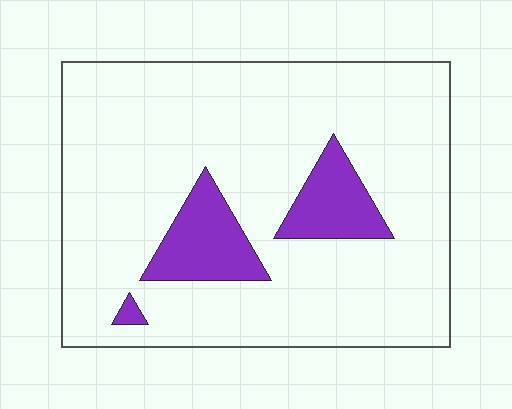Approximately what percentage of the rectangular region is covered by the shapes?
Approximately 15%.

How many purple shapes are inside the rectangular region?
3.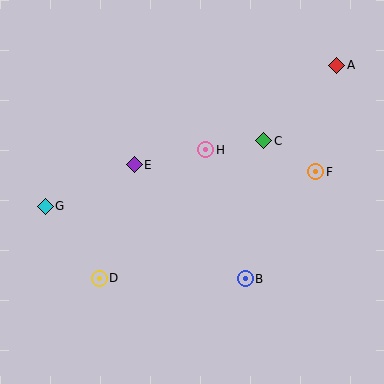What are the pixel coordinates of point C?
Point C is at (264, 141).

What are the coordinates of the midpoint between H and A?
The midpoint between H and A is at (271, 107).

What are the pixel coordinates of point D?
Point D is at (99, 278).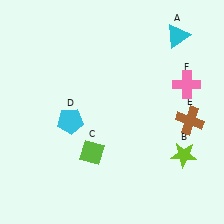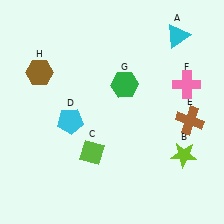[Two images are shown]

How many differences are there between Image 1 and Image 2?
There are 2 differences between the two images.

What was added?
A green hexagon (G), a brown hexagon (H) were added in Image 2.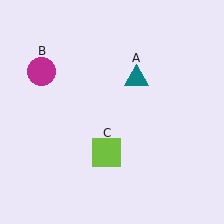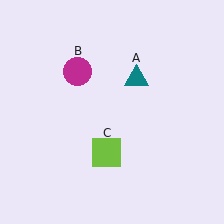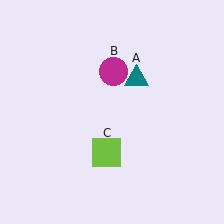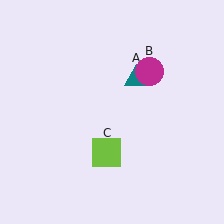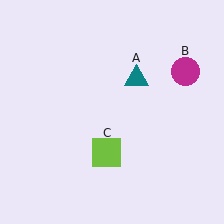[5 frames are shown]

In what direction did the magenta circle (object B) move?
The magenta circle (object B) moved right.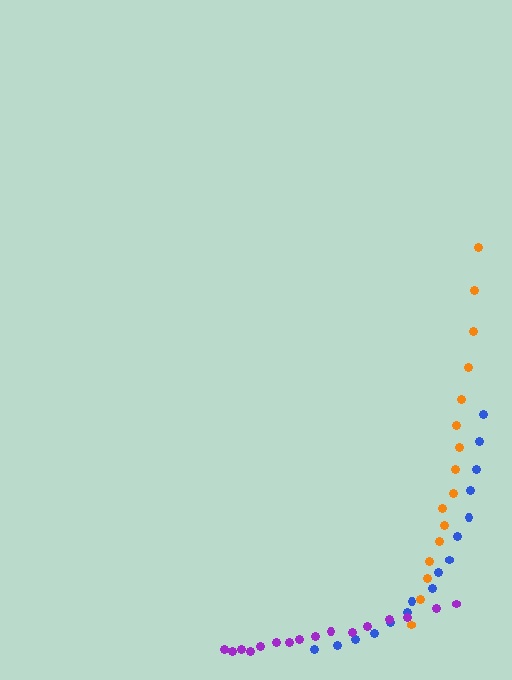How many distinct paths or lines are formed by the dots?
There are 3 distinct paths.